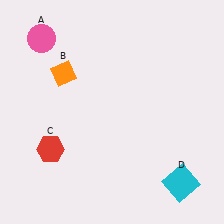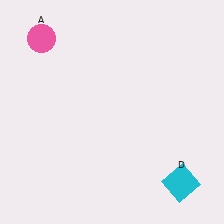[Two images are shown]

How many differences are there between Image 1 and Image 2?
There are 2 differences between the two images.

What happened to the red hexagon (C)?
The red hexagon (C) was removed in Image 2. It was in the bottom-left area of Image 1.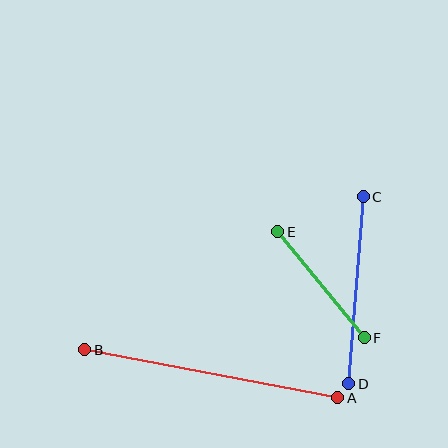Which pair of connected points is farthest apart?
Points A and B are farthest apart.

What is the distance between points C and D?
The distance is approximately 187 pixels.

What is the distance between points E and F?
The distance is approximately 137 pixels.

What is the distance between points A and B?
The distance is approximately 257 pixels.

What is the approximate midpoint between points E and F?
The midpoint is at approximately (321, 285) pixels.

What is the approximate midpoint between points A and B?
The midpoint is at approximately (211, 374) pixels.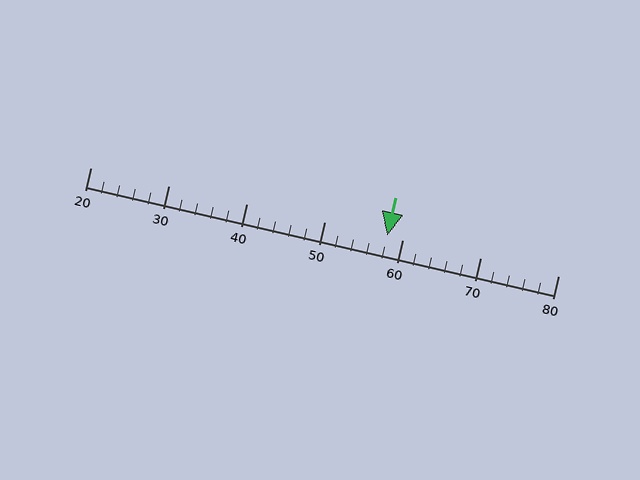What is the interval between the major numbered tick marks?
The major tick marks are spaced 10 units apart.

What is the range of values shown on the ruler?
The ruler shows values from 20 to 80.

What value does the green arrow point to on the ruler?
The green arrow points to approximately 58.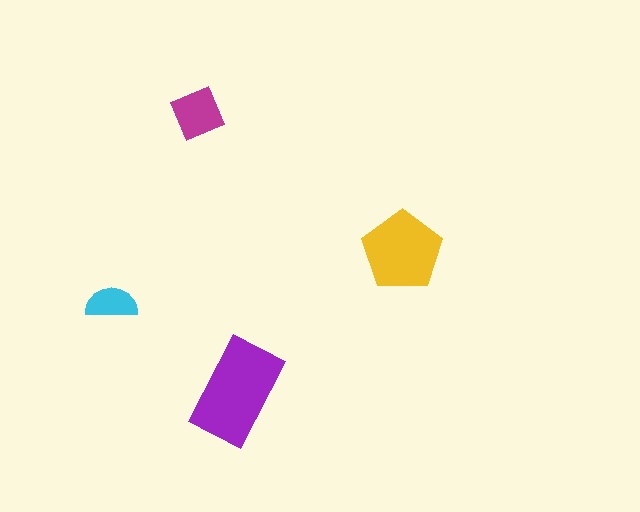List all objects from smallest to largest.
The cyan semicircle, the magenta square, the yellow pentagon, the purple rectangle.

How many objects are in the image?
There are 4 objects in the image.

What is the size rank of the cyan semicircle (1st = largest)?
4th.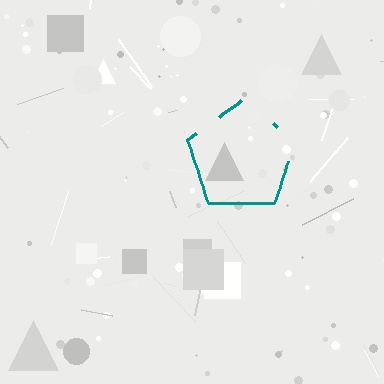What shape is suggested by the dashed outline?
The dashed outline suggests a pentagon.